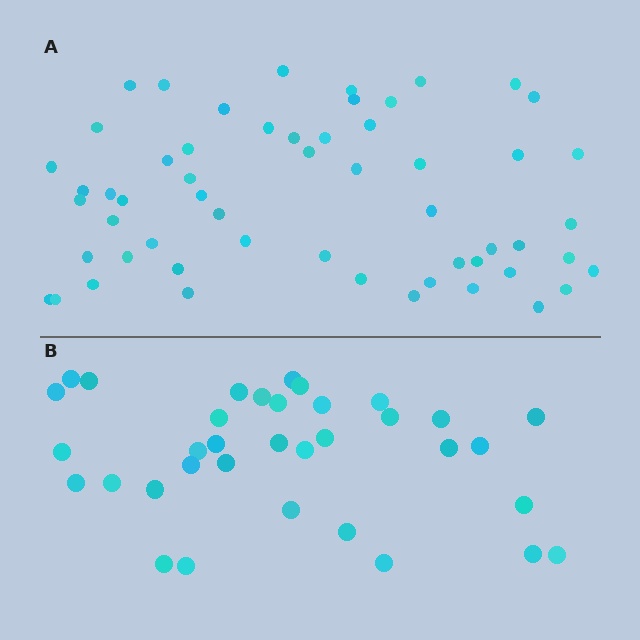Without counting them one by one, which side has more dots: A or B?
Region A (the top region) has more dots.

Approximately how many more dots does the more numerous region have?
Region A has approximately 20 more dots than region B.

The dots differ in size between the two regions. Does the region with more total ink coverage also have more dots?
No. Region B has more total ink coverage because its dots are larger, but region A actually contains more individual dots. Total area can be misleading — the number of items is what matters here.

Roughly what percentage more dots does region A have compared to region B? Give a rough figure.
About 60% more.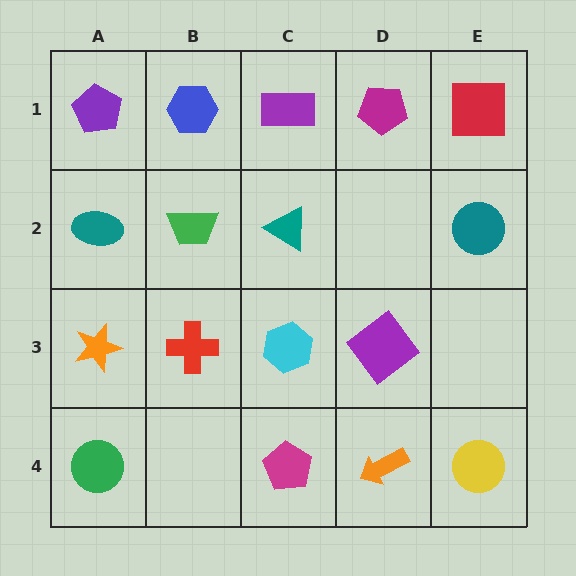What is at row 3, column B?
A red cross.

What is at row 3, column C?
A cyan hexagon.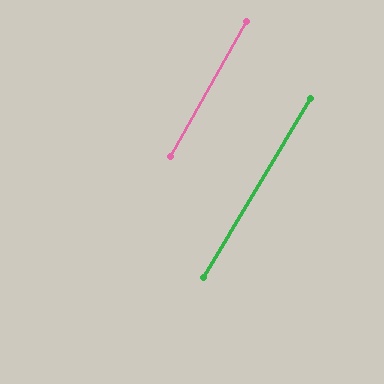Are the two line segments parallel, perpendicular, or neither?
Parallel — their directions differ by only 1.2°.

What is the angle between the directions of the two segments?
Approximately 1 degree.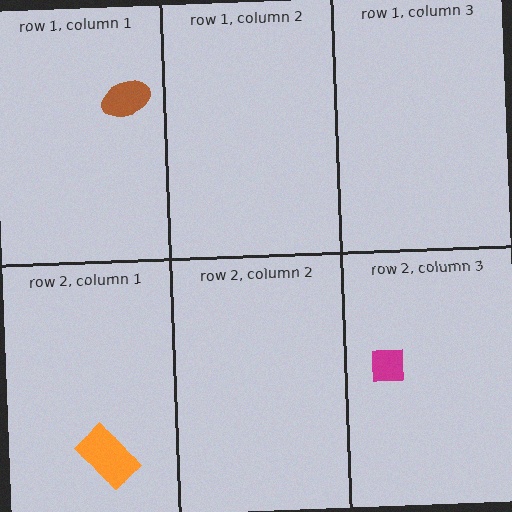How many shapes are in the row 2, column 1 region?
1.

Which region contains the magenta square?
The row 2, column 3 region.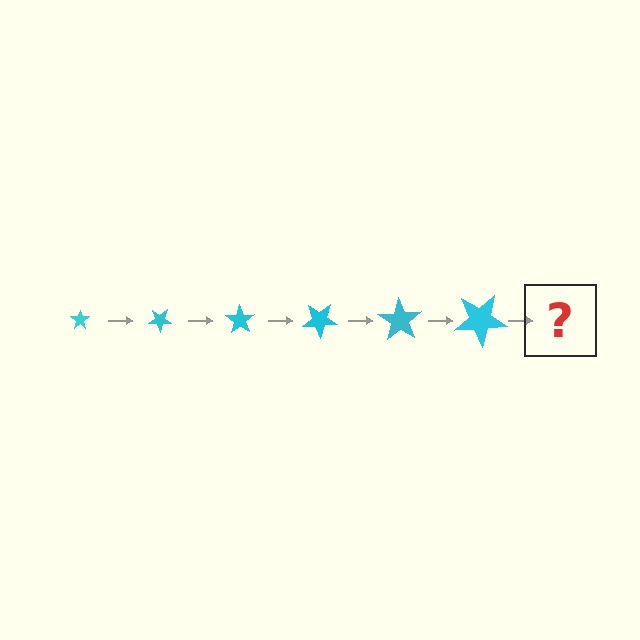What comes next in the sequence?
The next element should be a star, larger than the previous one and rotated 210 degrees from the start.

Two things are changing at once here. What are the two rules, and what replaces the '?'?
The two rules are that the star grows larger each step and it rotates 35 degrees each step. The '?' should be a star, larger than the previous one and rotated 210 degrees from the start.